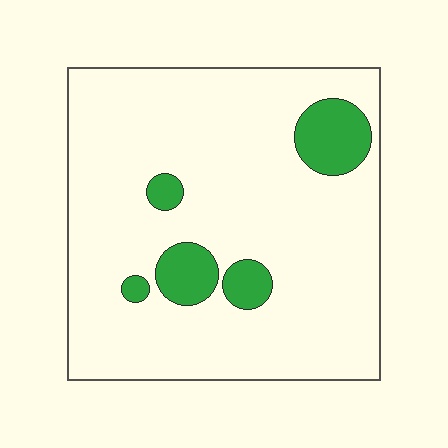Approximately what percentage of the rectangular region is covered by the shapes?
Approximately 10%.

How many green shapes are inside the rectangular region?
5.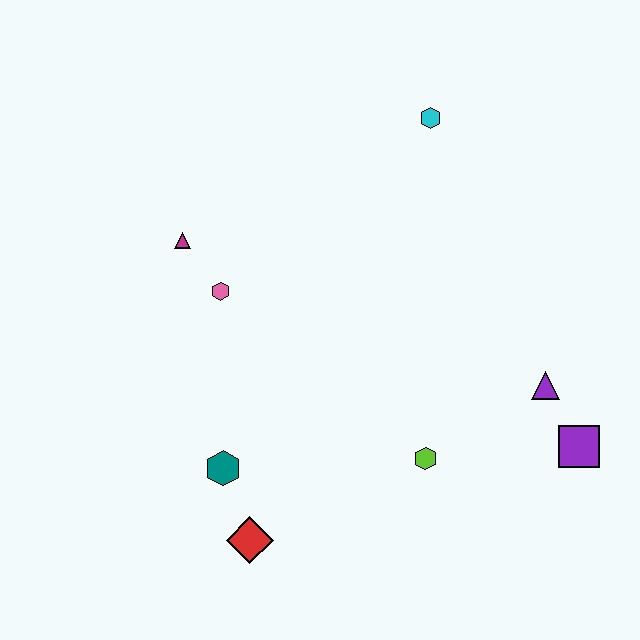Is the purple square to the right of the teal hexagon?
Yes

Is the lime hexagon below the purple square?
Yes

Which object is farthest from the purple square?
The magenta triangle is farthest from the purple square.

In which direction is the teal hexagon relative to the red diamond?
The teal hexagon is above the red diamond.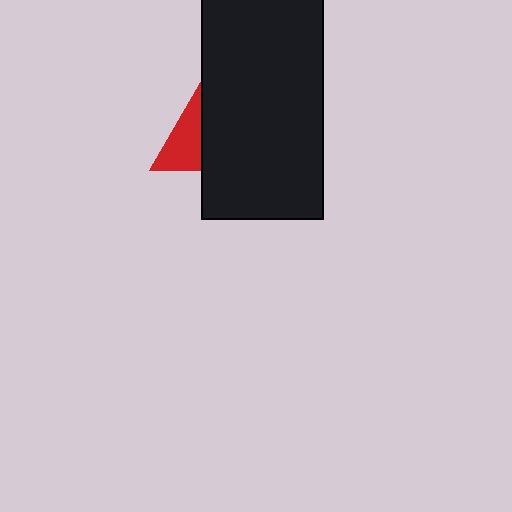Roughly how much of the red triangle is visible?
A small part of it is visible (roughly 40%).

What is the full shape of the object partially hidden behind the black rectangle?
The partially hidden object is a red triangle.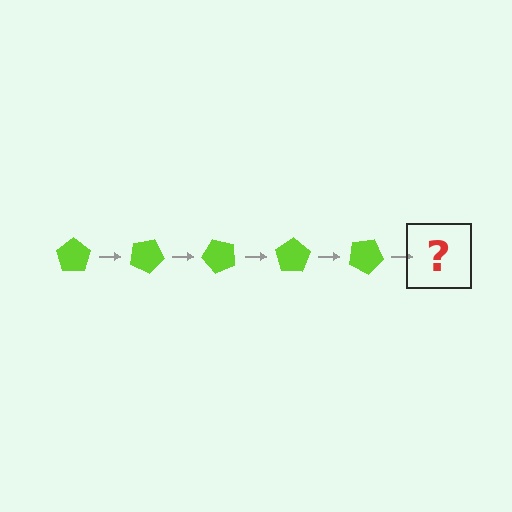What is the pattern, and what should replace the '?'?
The pattern is that the pentagon rotates 25 degrees each step. The '?' should be a lime pentagon rotated 125 degrees.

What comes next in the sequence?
The next element should be a lime pentagon rotated 125 degrees.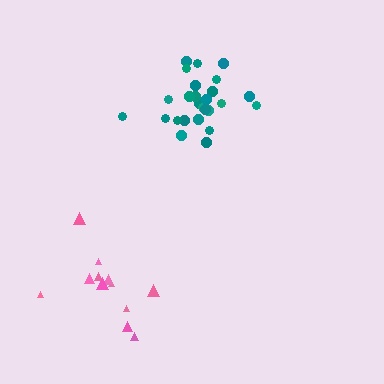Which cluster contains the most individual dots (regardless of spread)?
Teal (26).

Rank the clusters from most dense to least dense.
teal, pink.